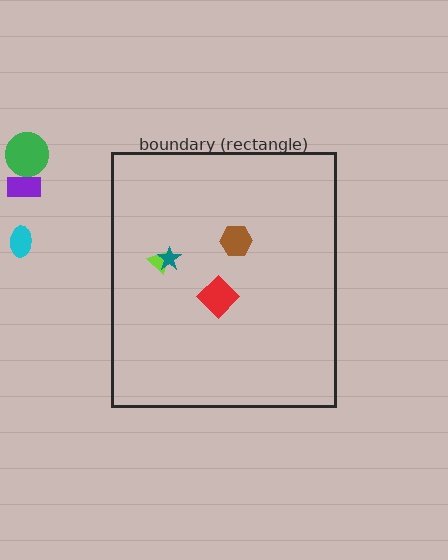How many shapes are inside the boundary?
4 inside, 3 outside.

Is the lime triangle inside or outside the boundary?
Inside.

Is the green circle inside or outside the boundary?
Outside.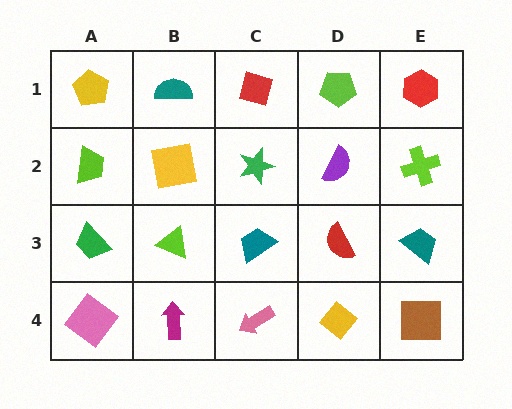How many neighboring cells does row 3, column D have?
4.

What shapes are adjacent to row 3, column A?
A lime trapezoid (row 2, column A), a pink diamond (row 4, column A), a lime triangle (row 3, column B).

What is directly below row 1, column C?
A green star.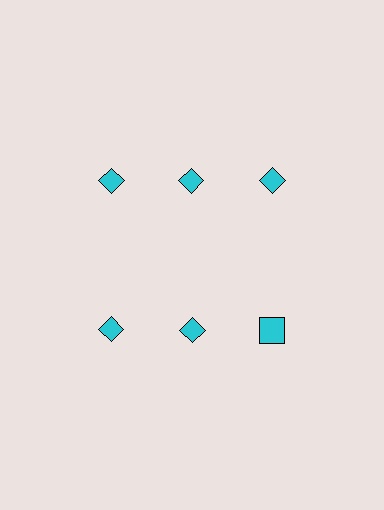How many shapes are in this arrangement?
There are 6 shapes arranged in a grid pattern.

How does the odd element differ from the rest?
It has a different shape: square instead of diamond.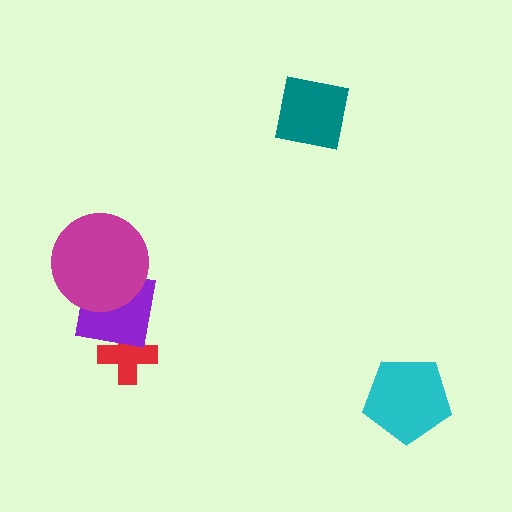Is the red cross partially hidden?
Yes, it is partially covered by another shape.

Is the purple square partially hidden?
Yes, it is partially covered by another shape.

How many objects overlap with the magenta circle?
1 object overlaps with the magenta circle.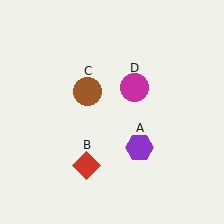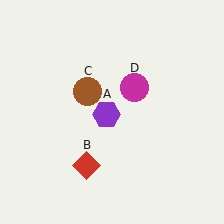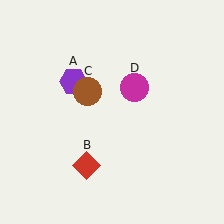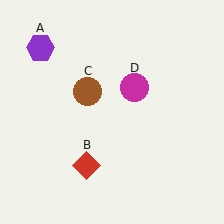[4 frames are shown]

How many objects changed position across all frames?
1 object changed position: purple hexagon (object A).